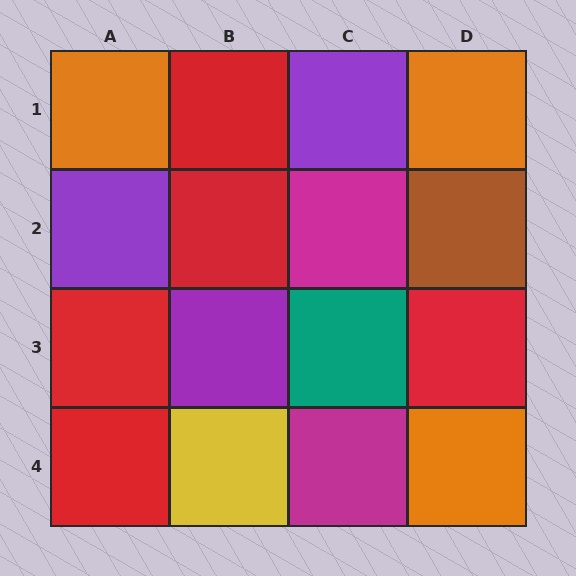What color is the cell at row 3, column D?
Red.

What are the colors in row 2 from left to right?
Purple, red, magenta, brown.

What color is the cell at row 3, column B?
Purple.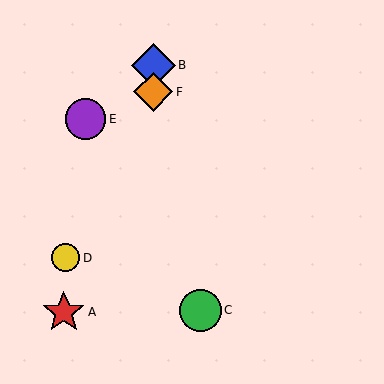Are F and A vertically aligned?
No, F is at x≈153 and A is at x≈64.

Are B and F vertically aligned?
Yes, both are at x≈153.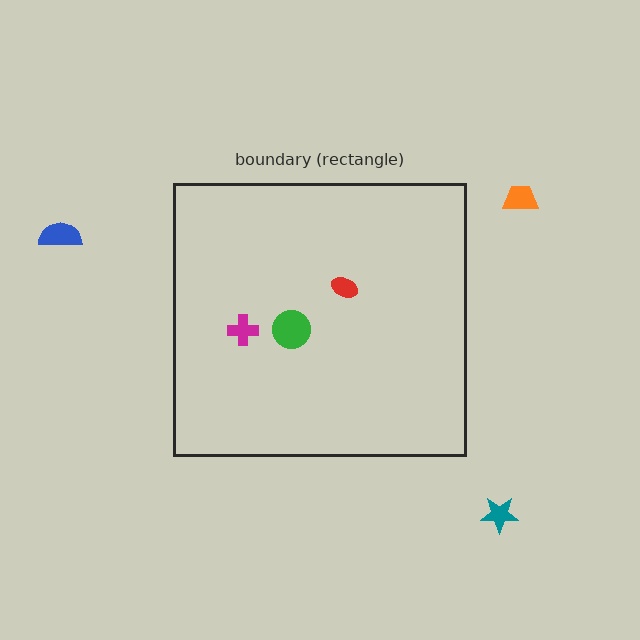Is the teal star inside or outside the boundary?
Outside.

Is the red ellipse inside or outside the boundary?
Inside.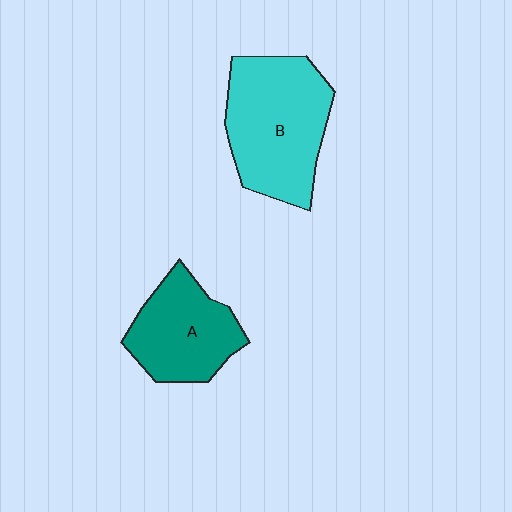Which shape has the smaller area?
Shape A (teal).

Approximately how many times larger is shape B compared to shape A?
Approximately 1.4 times.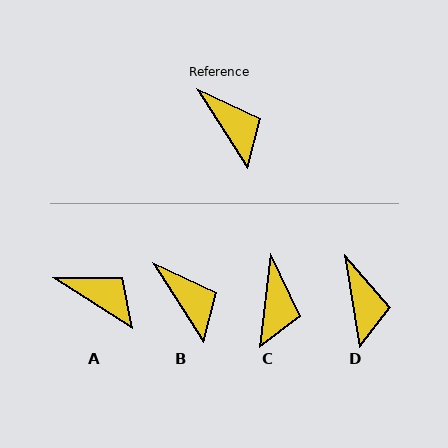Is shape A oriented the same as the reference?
No, it is off by about 25 degrees.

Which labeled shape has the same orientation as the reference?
B.